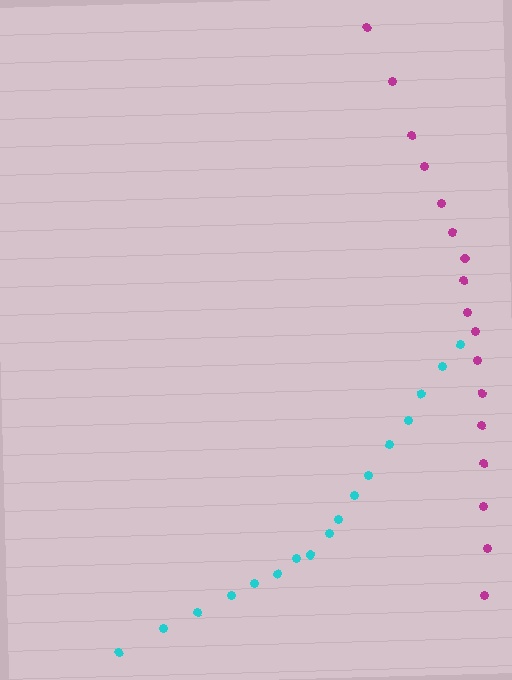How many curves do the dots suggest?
There are 2 distinct paths.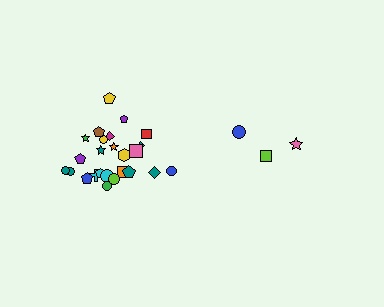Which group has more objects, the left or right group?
The left group.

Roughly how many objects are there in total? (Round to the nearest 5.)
Roughly 30 objects in total.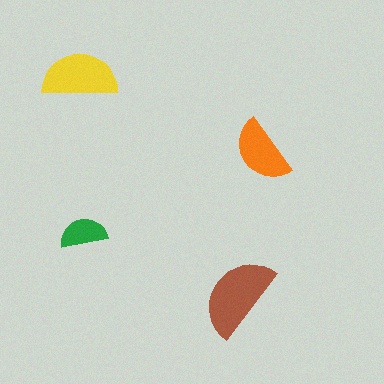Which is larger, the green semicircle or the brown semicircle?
The brown one.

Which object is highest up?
The yellow semicircle is topmost.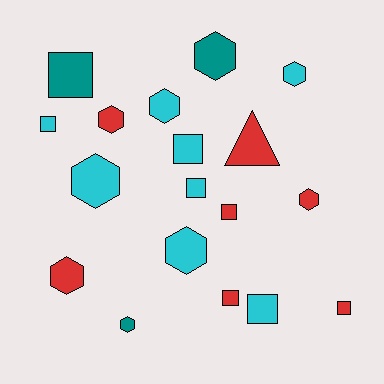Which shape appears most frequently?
Hexagon, with 9 objects.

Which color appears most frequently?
Cyan, with 8 objects.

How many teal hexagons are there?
There are 2 teal hexagons.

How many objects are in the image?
There are 18 objects.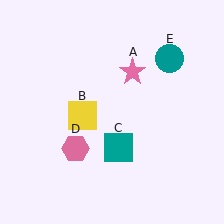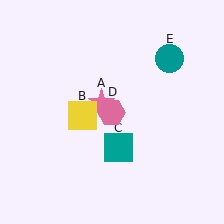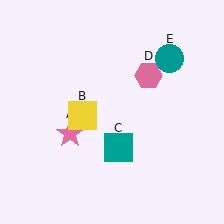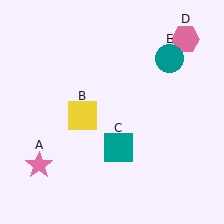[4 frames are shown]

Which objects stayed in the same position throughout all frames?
Yellow square (object B) and teal square (object C) and teal circle (object E) remained stationary.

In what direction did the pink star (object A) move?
The pink star (object A) moved down and to the left.